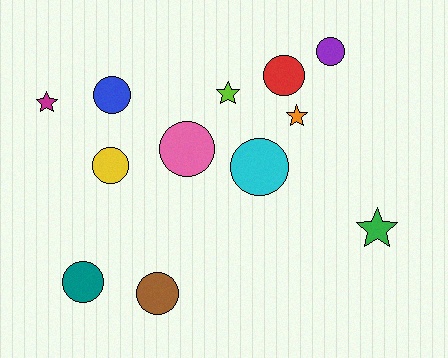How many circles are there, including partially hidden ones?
There are 8 circles.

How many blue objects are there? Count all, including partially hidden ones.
There is 1 blue object.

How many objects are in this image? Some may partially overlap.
There are 12 objects.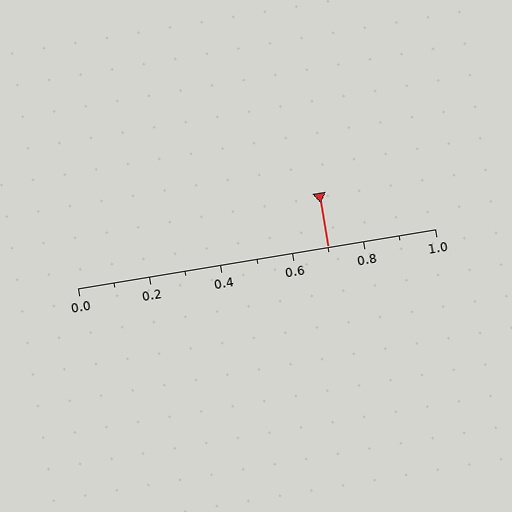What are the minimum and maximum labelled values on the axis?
The axis runs from 0.0 to 1.0.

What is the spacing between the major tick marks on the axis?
The major ticks are spaced 0.2 apart.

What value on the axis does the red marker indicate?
The marker indicates approximately 0.7.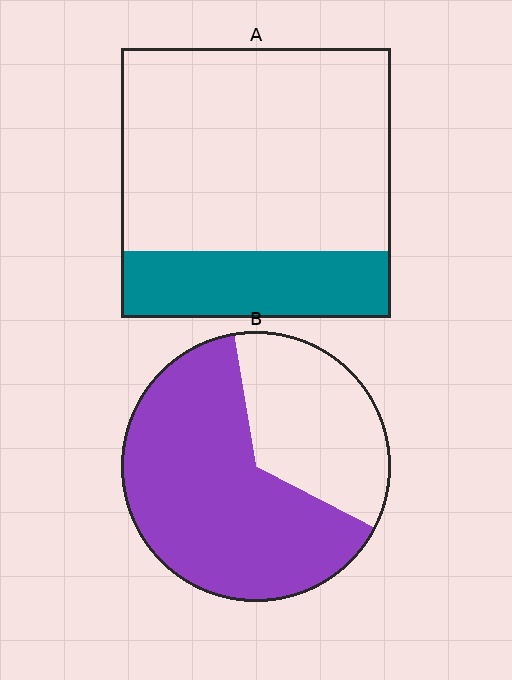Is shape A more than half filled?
No.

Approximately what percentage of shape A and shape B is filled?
A is approximately 25% and B is approximately 65%.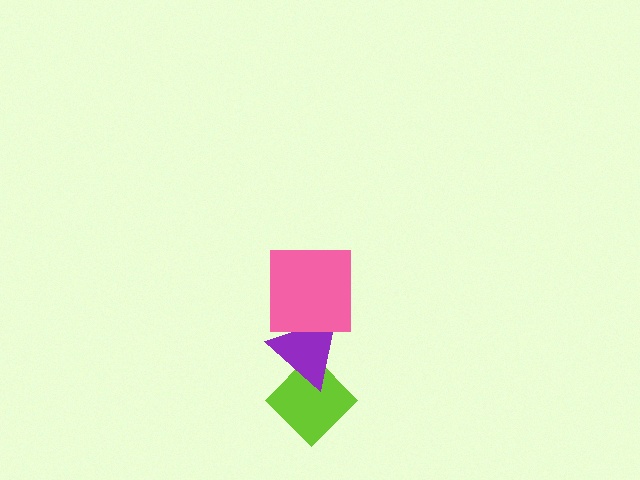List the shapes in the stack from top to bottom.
From top to bottom: the pink square, the purple triangle, the lime diamond.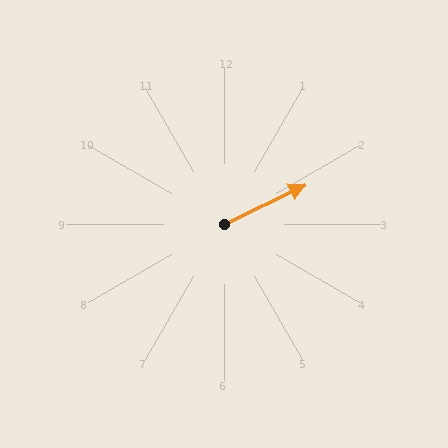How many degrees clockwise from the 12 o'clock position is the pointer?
Approximately 64 degrees.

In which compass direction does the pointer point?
Northeast.